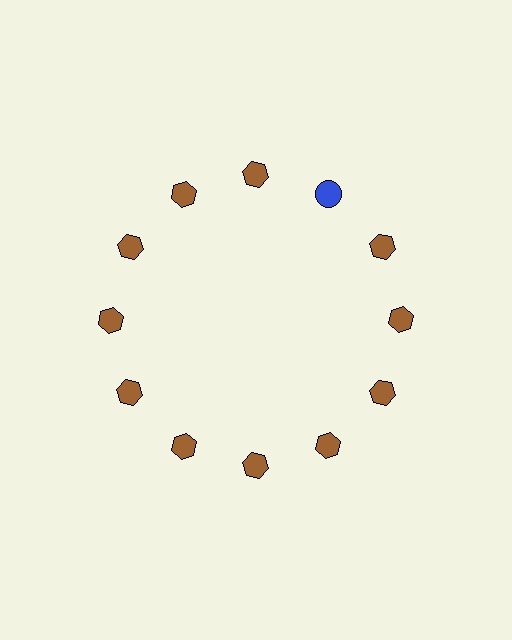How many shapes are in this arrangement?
There are 12 shapes arranged in a ring pattern.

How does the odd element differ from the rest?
It differs in both color (blue instead of brown) and shape (circle instead of hexagon).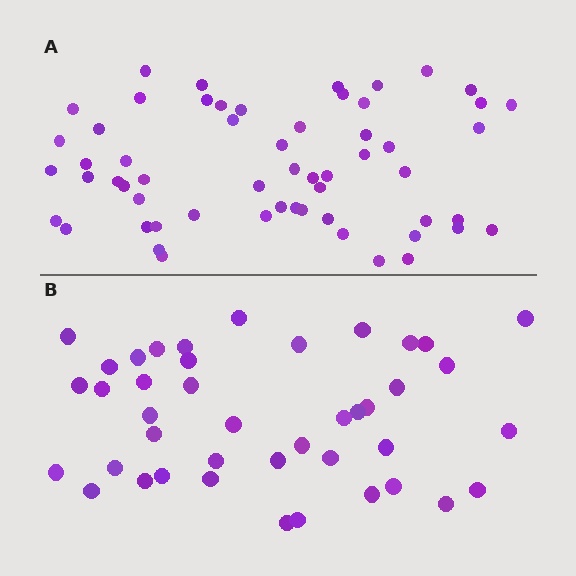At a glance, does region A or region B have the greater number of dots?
Region A (the top region) has more dots.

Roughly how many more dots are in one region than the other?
Region A has approximately 15 more dots than region B.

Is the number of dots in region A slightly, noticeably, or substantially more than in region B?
Region A has noticeably more, but not dramatically so. The ratio is roughly 1.4 to 1.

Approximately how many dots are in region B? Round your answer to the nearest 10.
About 40 dots. (The exact count is 42, which rounds to 40.)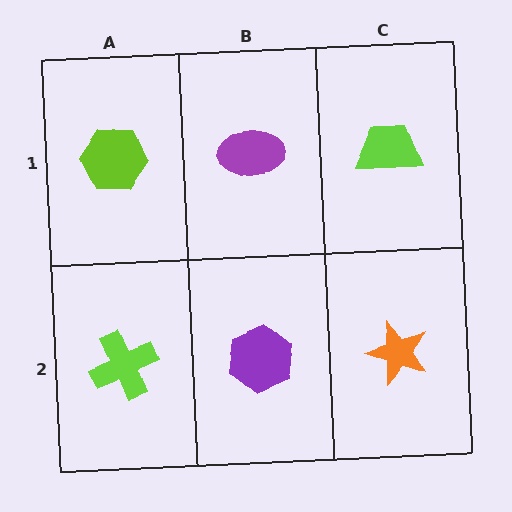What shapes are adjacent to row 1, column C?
An orange star (row 2, column C), a purple ellipse (row 1, column B).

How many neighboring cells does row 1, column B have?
3.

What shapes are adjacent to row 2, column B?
A purple ellipse (row 1, column B), a lime cross (row 2, column A), an orange star (row 2, column C).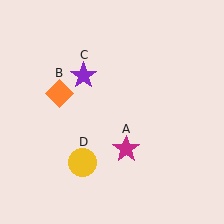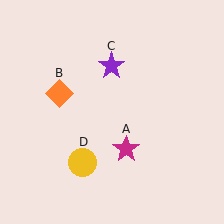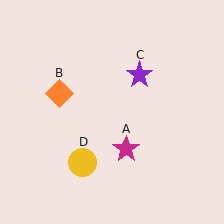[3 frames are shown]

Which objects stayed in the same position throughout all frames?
Magenta star (object A) and orange diamond (object B) and yellow circle (object D) remained stationary.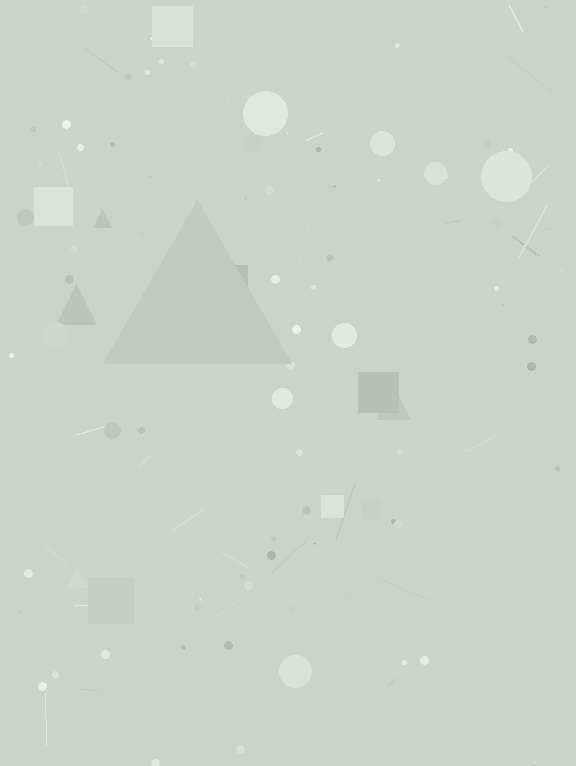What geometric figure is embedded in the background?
A triangle is embedded in the background.